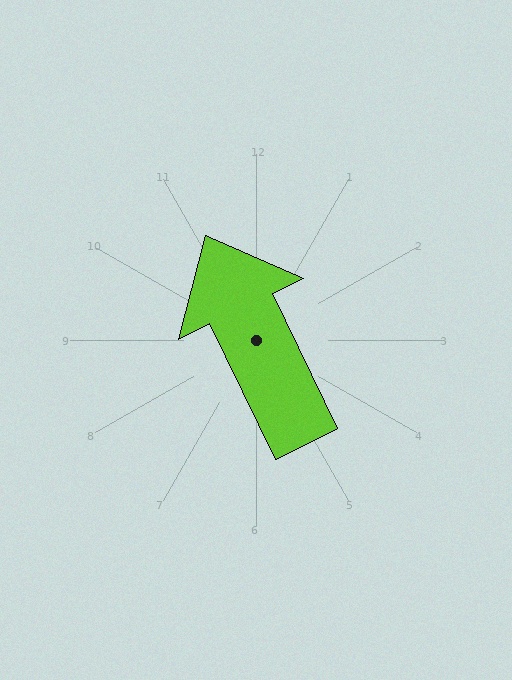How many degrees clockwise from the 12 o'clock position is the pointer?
Approximately 334 degrees.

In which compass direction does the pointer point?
Northwest.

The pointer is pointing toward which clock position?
Roughly 11 o'clock.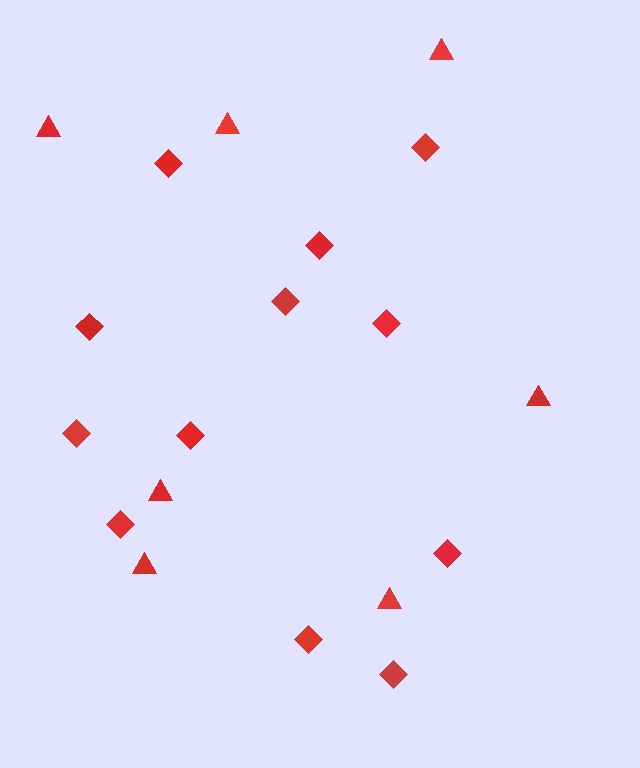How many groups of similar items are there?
There are 2 groups: one group of diamonds (12) and one group of triangles (7).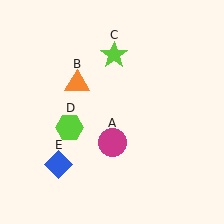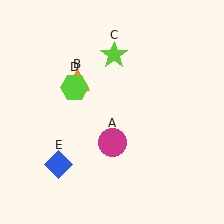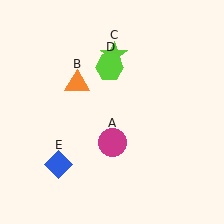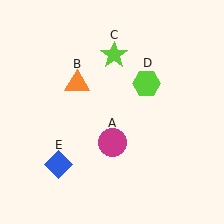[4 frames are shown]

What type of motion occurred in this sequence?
The lime hexagon (object D) rotated clockwise around the center of the scene.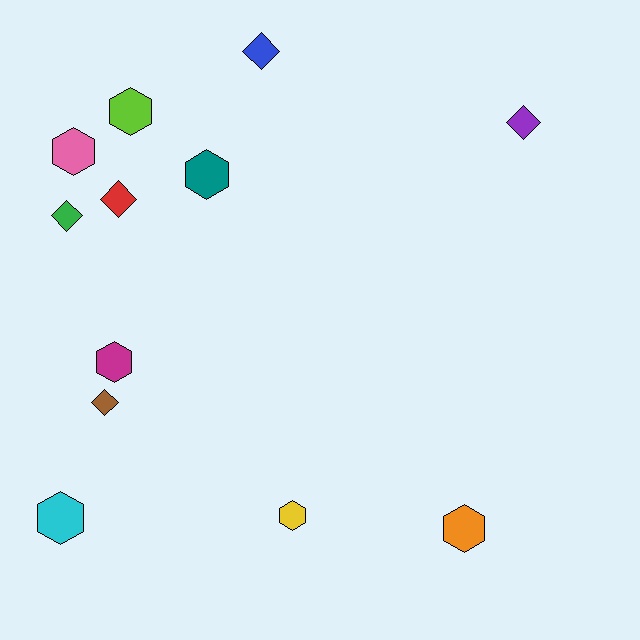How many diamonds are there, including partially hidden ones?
There are 5 diamonds.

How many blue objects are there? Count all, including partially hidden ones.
There is 1 blue object.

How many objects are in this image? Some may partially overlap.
There are 12 objects.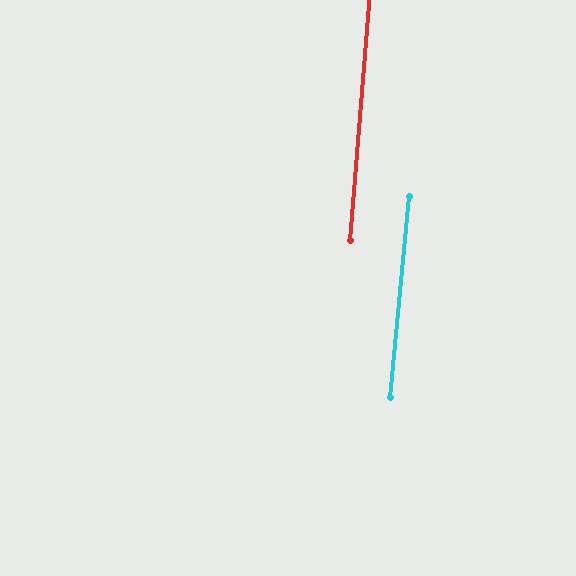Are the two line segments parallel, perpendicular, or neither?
Parallel — their directions differ by only 0.8°.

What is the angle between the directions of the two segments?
Approximately 1 degree.